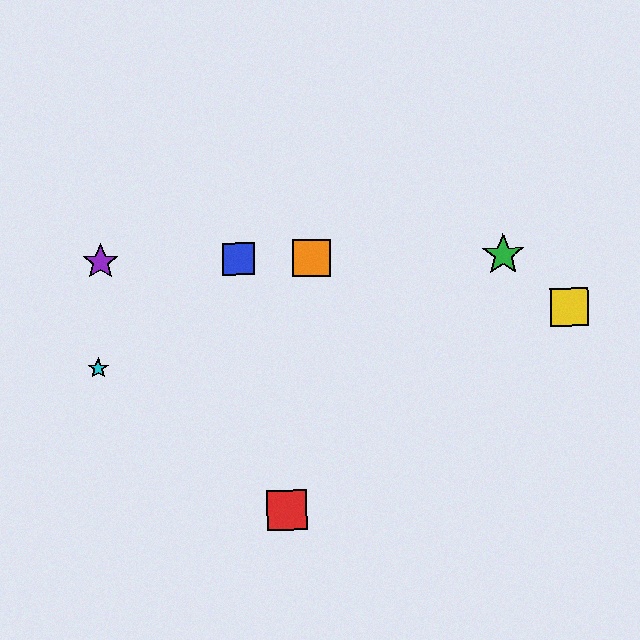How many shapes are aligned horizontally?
4 shapes (the blue square, the green star, the purple star, the orange square) are aligned horizontally.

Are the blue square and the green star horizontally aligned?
Yes, both are at y≈259.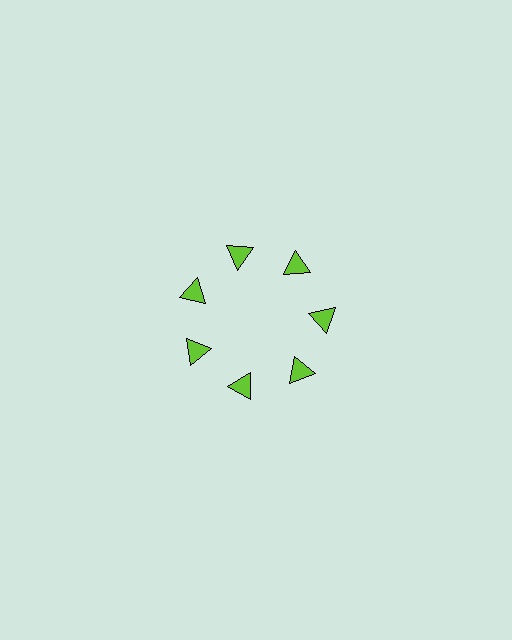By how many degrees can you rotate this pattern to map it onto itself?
The pattern maps onto itself every 51 degrees of rotation.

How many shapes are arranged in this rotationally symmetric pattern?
There are 7 shapes, arranged in 7 groups of 1.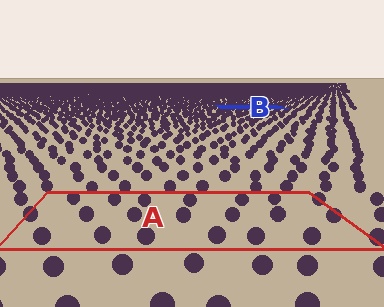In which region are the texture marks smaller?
The texture marks are smaller in region B, because it is farther away.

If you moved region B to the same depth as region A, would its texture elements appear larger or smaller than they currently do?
They would appear larger. At a closer depth, the same texture elements are projected at a bigger on-screen size.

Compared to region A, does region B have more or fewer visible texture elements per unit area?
Region B has more texture elements per unit area — they are packed more densely because it is farther away.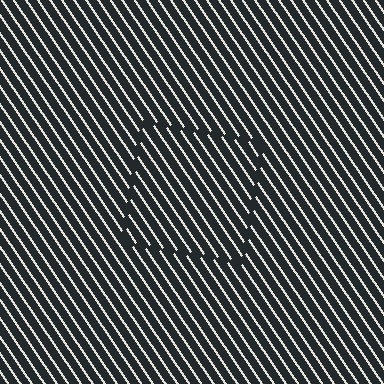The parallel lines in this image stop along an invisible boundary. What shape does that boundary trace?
An illusory square. The interior of the shape contains the same grating, shifted by half a period — the contour is defined by the phase discontinuity where line-ends from the inner and outer gratings abut.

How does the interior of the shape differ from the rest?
The interior of the shape contains the same grating, shifted by half a period — the contour is defined by the phase discontinuity where line-ends from the inner and outer gratings abut.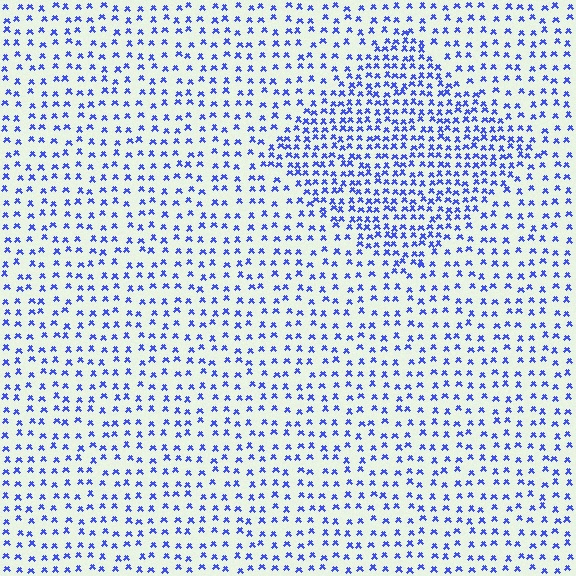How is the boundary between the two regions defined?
The boundary is defined by a change in element density (approximately 1.9x ratio). All elements are the same color, size, and shape.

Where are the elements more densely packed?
The elements are more densely packed inside the diamond boundary.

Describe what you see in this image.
The image contains small blue elements arranged at two different densities. A diamond-shaped region is visible where the elements are more densely packed than the surrounding area.